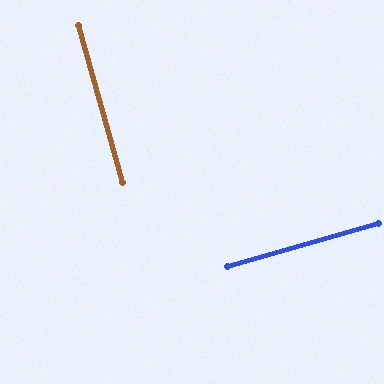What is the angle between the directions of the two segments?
Approximately 89 degrees.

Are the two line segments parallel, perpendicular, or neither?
Perpendicular — they meet at approximately 89°.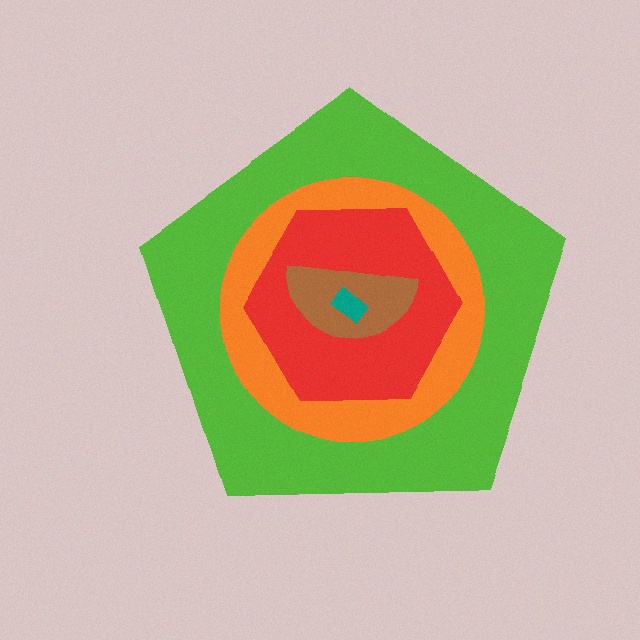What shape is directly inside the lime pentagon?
The orange circle.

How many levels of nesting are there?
5.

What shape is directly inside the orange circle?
The red hexagon.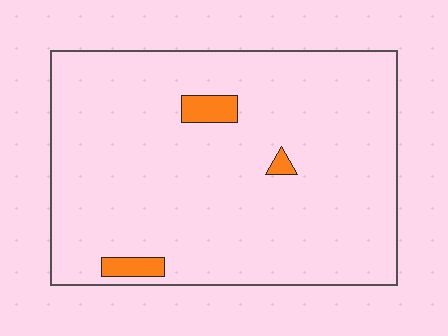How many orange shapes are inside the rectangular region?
3.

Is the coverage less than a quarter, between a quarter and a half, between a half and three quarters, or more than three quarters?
Less than a quarter.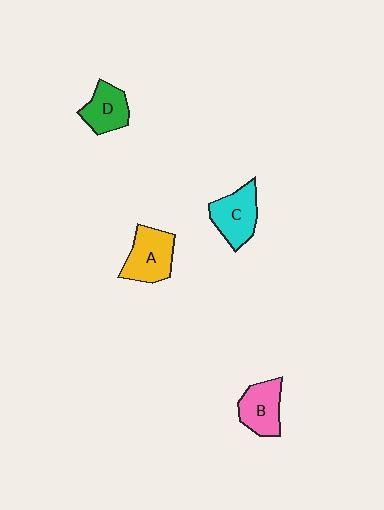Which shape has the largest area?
Shape A (yellow).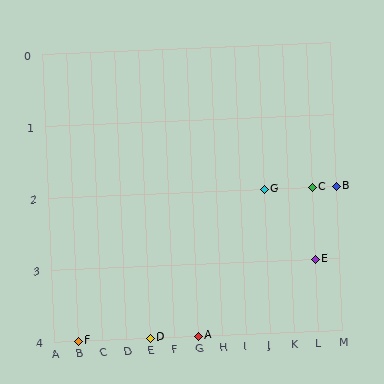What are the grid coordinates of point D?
Point D is at grid coordinates (E, 4).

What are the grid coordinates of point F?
Point F is at grid coordinates (B, 4).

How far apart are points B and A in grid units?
Points B and A are 6 columns and 2 rows apart (about 6.3 grid units diagonally).